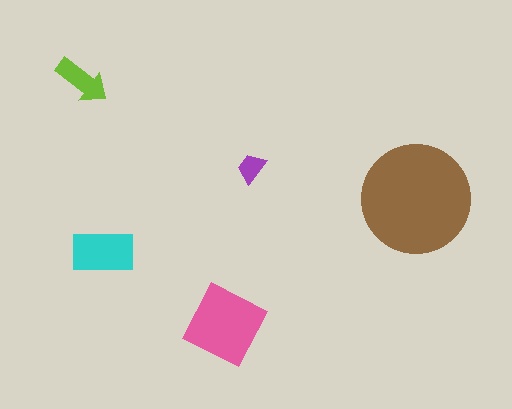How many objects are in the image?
There are 5 objects in the image.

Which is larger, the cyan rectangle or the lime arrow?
The cyan rectangle.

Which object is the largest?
The brown circle.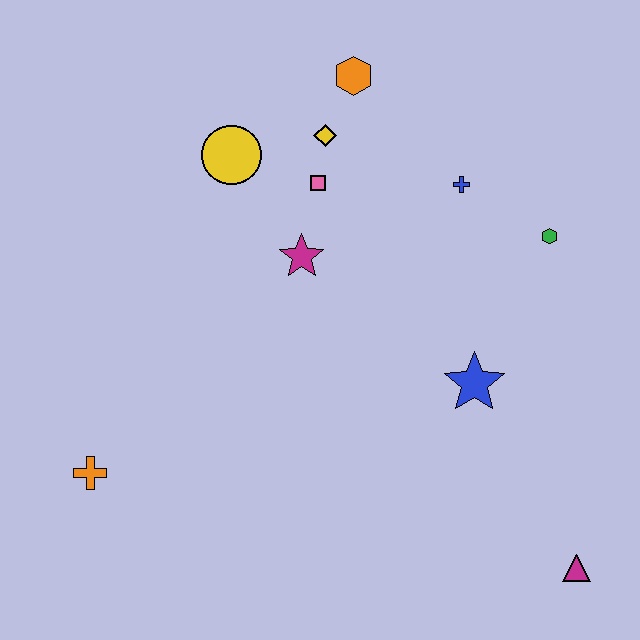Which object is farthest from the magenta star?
The magenta triangle is farthest from the magenta star.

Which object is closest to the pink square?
The yellow diamond is closest to the pink square.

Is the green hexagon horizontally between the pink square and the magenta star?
No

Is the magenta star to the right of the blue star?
No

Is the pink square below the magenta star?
No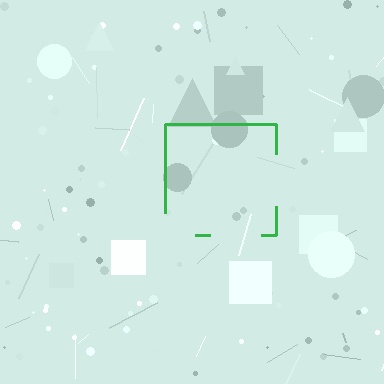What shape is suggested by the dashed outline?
The dashed outline suggests a square.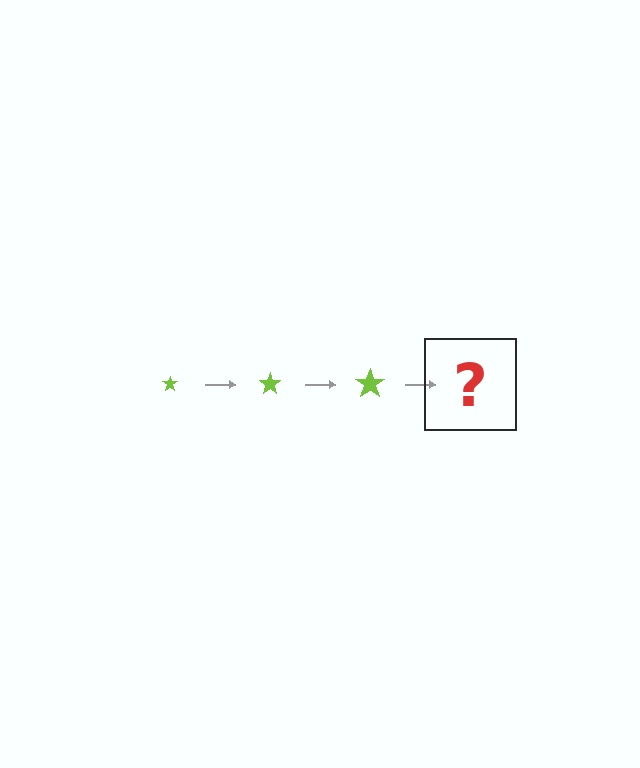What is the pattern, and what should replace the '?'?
The pattern is that the star gets progressively larger each step. The '?' should be a lime star, larger than the previous one.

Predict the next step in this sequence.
The next step is a lime star, larger than the previous one.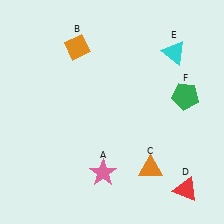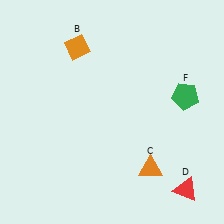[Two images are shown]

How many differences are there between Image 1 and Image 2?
There are 2 differences between the two images.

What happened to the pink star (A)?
The pink star (A) was removed in Image 2. It was in the bottom-left area of Image 1.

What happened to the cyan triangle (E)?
The cyan triangle (E) was removed in Image 2. It was in the top-right area of Image 1.